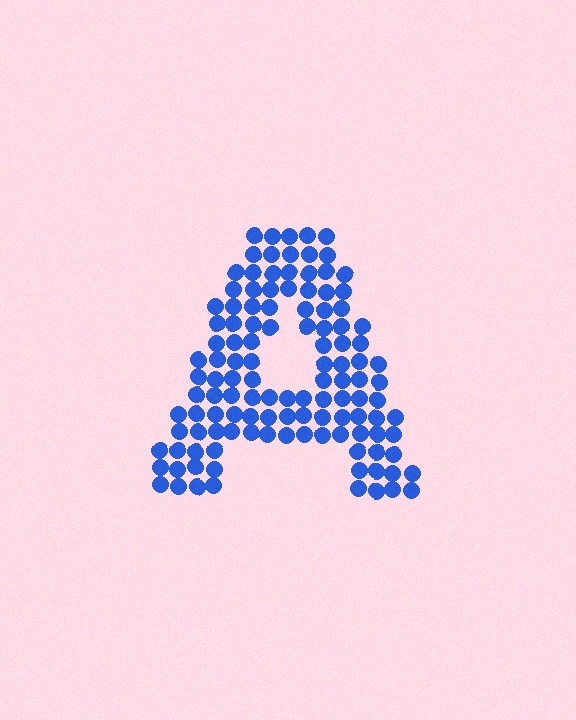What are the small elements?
The small elements are circles.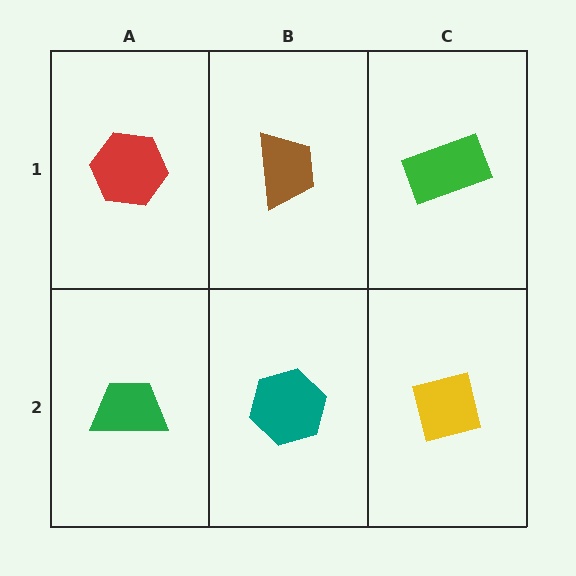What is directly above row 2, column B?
A brown trapezoid.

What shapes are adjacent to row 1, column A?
A green trapezoid (row 2, column A), a brown trapezoid (row 1, column B).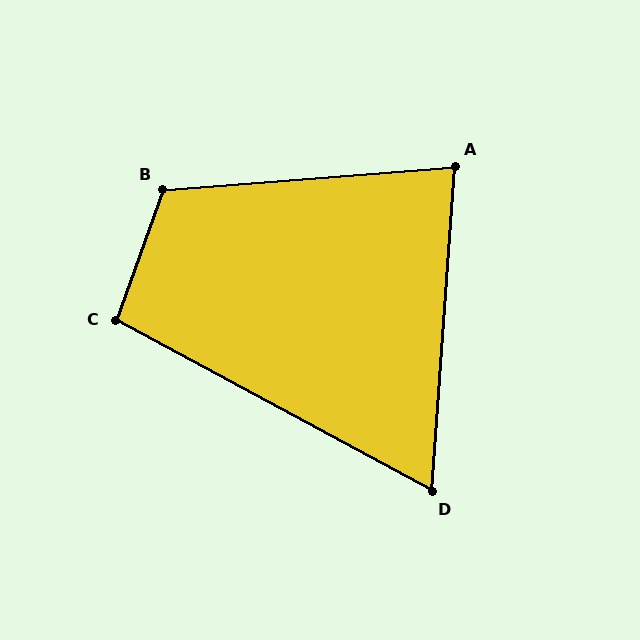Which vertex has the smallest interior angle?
D, at approximately 66 degrees.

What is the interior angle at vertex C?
Approximately 99 degrees (obtuse).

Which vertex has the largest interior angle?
B, at approximately 114 degrees.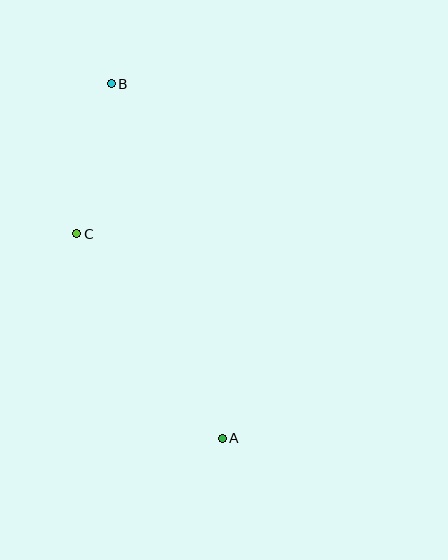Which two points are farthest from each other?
Points A and B are farthest from each other.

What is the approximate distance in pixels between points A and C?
The distance between A and C is approximately 251 pixels.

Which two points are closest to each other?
Points B and C are closest to each other.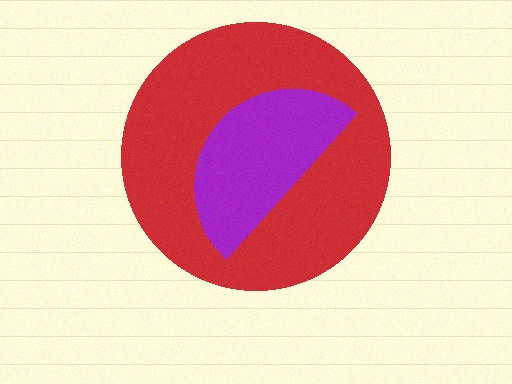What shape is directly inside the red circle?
The purple semicircle.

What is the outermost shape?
The red circle.